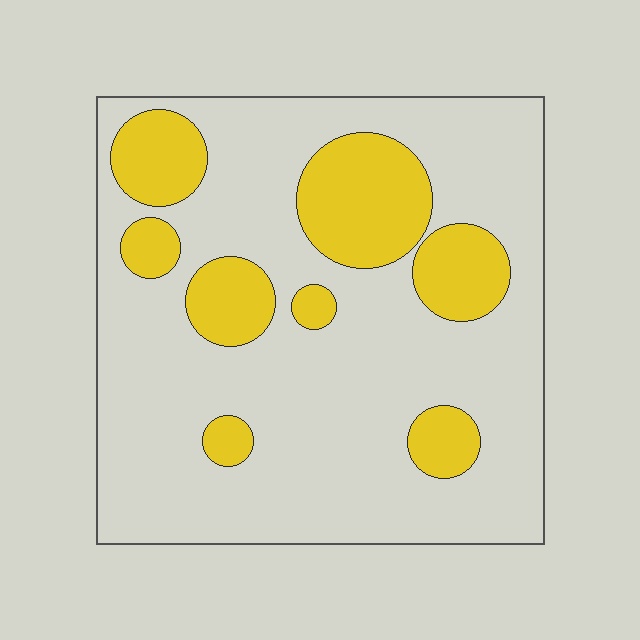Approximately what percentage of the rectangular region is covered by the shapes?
Approximately 25%.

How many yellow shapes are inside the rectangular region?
8.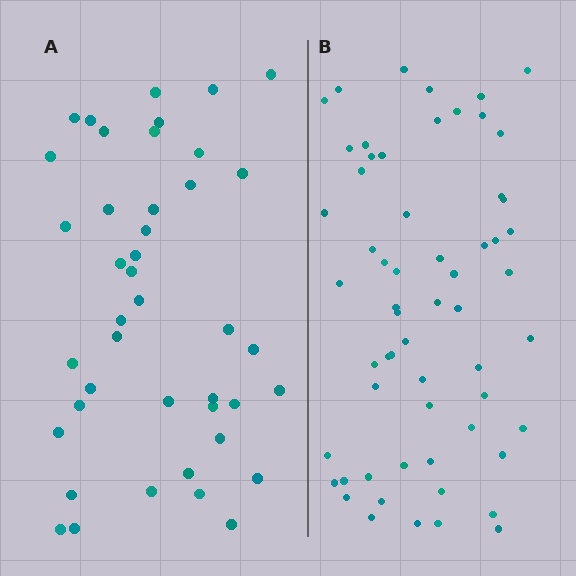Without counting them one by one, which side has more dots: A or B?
Region B (the right region) has more dots.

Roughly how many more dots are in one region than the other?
Region B has approximately 20 more dots than region A.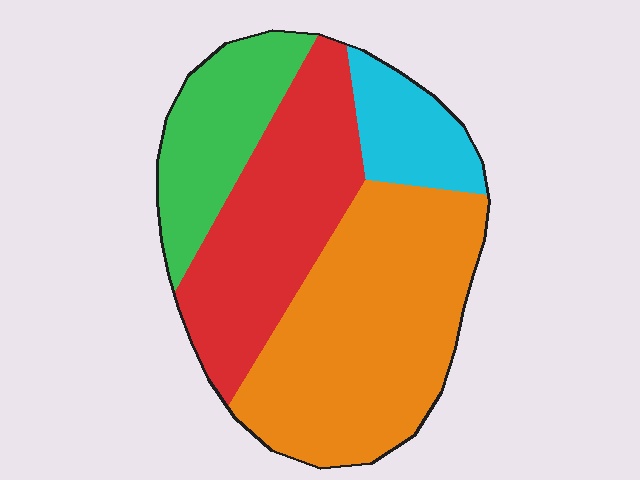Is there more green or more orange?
Orange.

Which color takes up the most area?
Orange, at roughly 40%.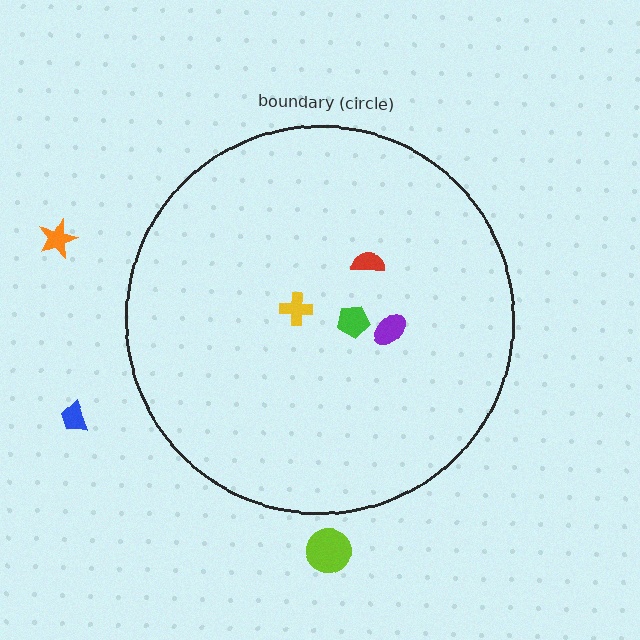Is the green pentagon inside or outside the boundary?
Inside.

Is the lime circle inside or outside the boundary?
Outside.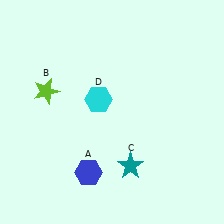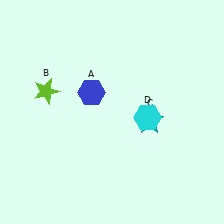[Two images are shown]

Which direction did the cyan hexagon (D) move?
The cyan hexagon (D) moved right.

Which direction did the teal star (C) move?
The teal star (C) moved up.